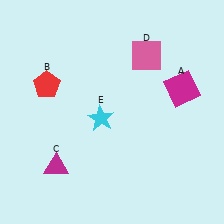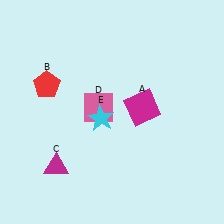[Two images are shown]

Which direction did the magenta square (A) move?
The magenta square (A) moved left.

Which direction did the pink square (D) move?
The pink square (D) moved down.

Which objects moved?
The objects that moved are: the magenta square (A), the pink square (D).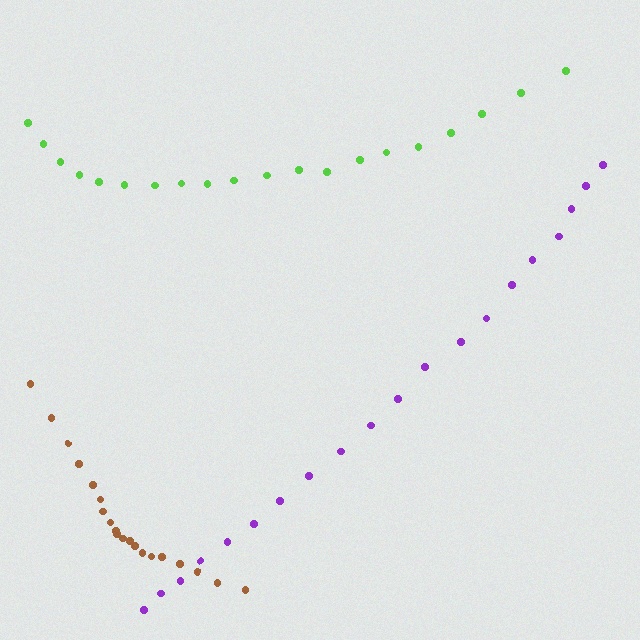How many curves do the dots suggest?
There are 3 distinct paths.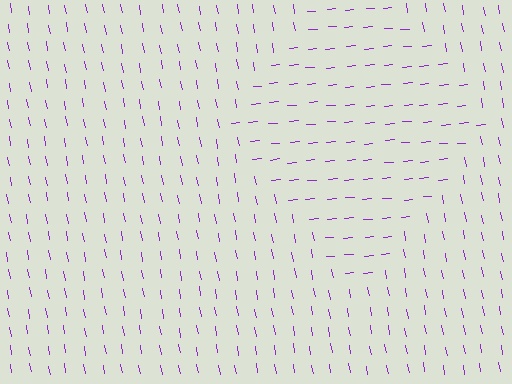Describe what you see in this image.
The image is filled with small purple line segments. A diamond region in the image has lines oriented differently from the surrounding lines, creating a visible texture boundary.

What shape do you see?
I see a diamond.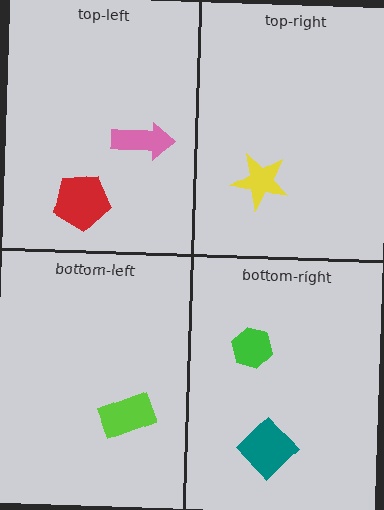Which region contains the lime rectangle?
The bottom-left region.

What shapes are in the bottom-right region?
The green hexagon, the teal diamond.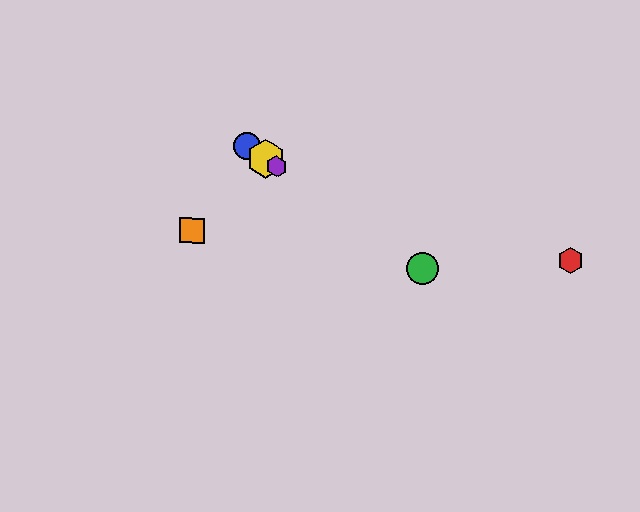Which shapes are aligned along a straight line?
The blue circle, the green circle, the yellow hexagon, the purple hexagon are aligned along a straight line.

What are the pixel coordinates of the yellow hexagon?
The yellow hexagon is at (266, 159).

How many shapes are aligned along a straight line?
4 shapes (the blue circle, the green circle, the yellow hexagon, the purple hexagon) are aligned along a straight line.